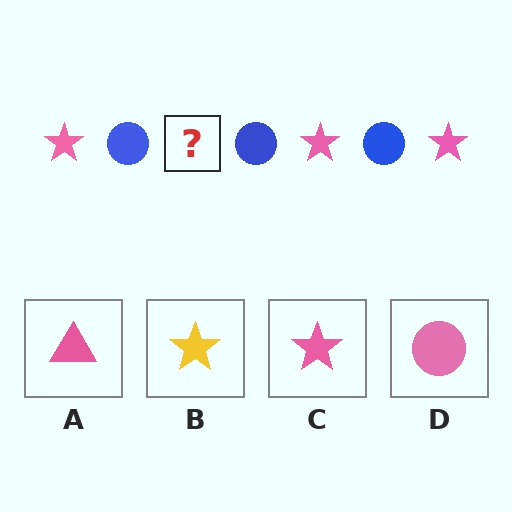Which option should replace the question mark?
Option C.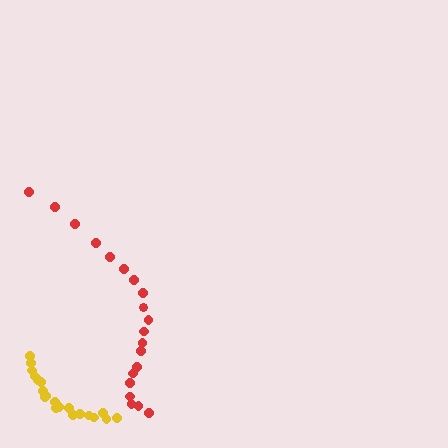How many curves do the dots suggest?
There are 2 distinct paths.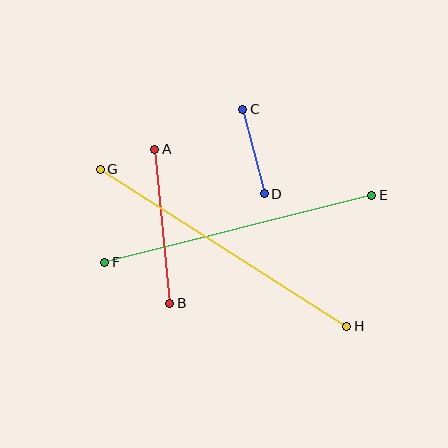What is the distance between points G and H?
The distance is approximately 292 pixels.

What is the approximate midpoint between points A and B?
The midpoint is at approximately (162, 226) pixels.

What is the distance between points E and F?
The distance is approximately 275 pixels.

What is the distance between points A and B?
The distance is approximately 155 pixels.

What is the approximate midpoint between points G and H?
The midpoint is at approximately (223, 248) pixels.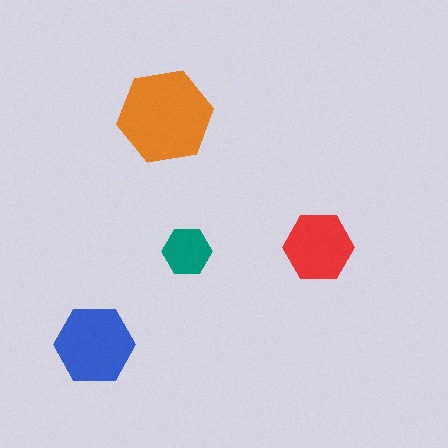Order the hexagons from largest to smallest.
the orange one, the blue one, the red one, the teal one.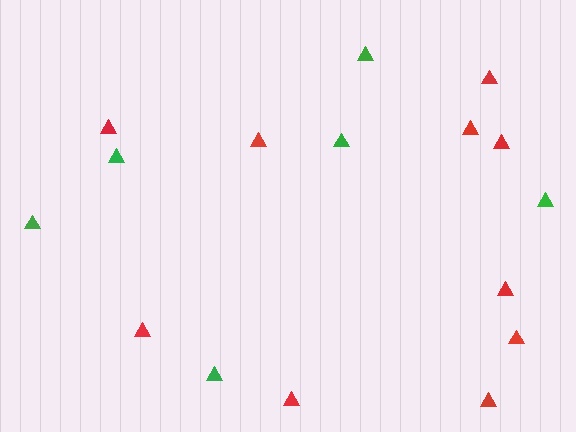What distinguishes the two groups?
There are 2 groups: one group of red triangles (10) and one group of green triangles (6).